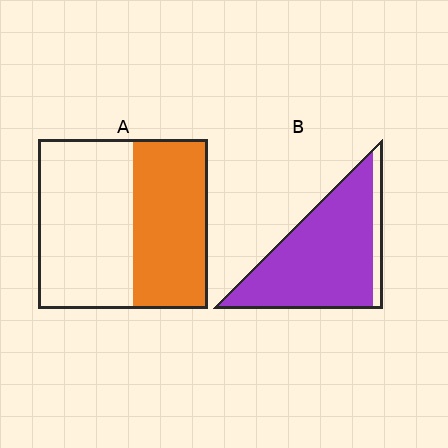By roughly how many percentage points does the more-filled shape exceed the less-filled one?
By roughly 45 percentage points (B over A).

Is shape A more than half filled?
No.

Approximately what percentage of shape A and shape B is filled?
A is approximately 45% and B is approximately 90%.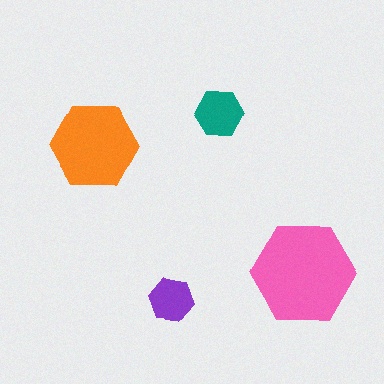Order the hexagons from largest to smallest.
the pink one, the orange one, the teal one, the purple one.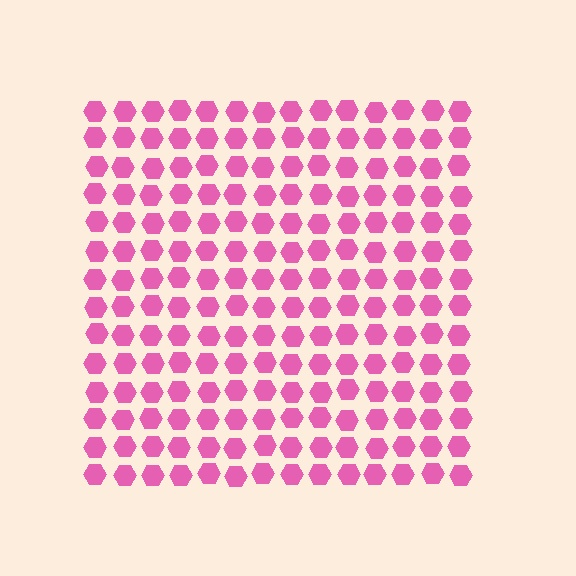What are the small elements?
The small elements are hexagons.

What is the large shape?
The large shape is a square.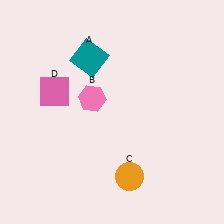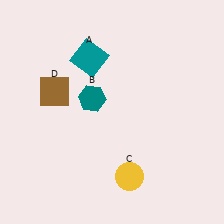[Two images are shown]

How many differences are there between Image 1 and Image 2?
There are 3 differences between the two images.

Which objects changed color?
B changed from pink to teal. C changed from orange to yellow. D changed from pink to brown.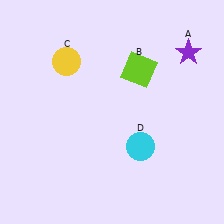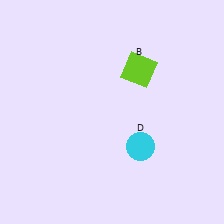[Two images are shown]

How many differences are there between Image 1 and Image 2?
There are 2 differences between the two images.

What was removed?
The yellow circle (C), the purple star (A) were removed in Image 2.